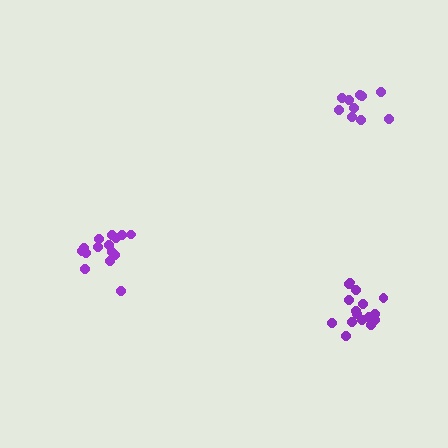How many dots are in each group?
Group 1: 10 dots, Group 2: 15 dots, Group 3: 16 dots (41 total).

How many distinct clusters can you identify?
There are 3 distinct clusters.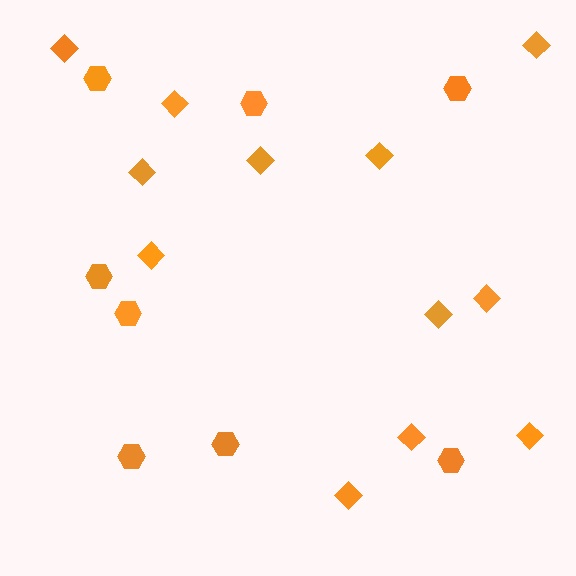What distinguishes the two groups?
There are 2 groups: one group of hexagons (8) and one group of diamonds (12).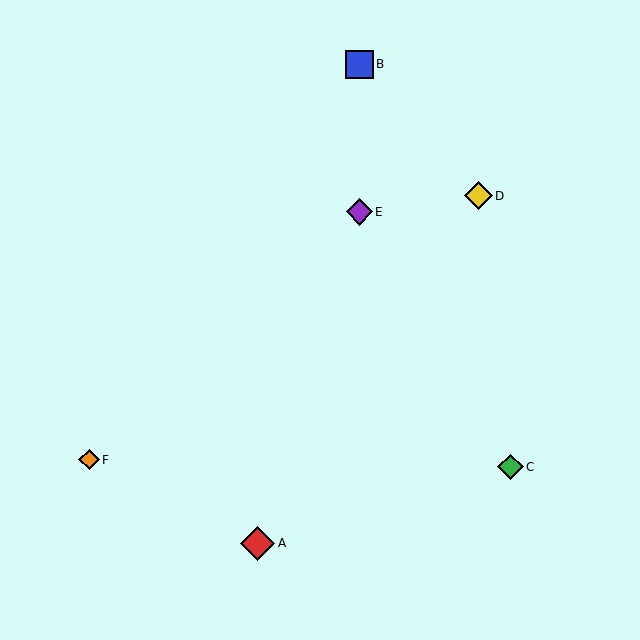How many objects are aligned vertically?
2 objects (B, E) are aligned vertically.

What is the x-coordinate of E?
Object E is at x≈359.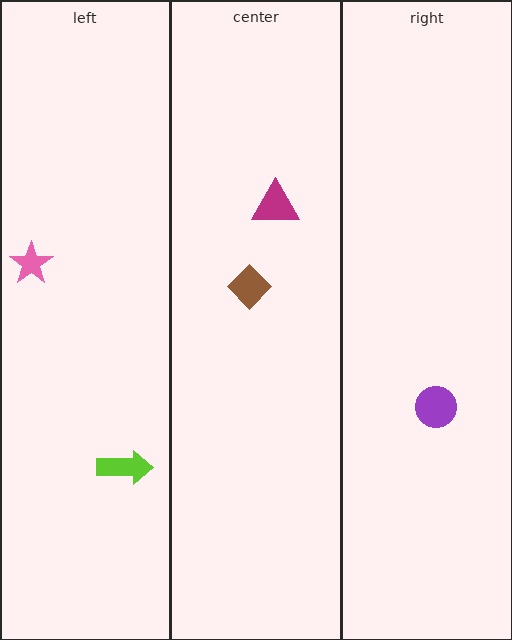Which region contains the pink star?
The left region.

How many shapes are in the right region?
1.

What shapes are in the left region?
The pink star, the lime arrow.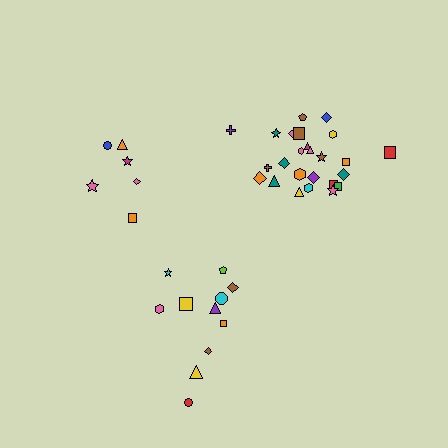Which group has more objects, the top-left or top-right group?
The top-right group.